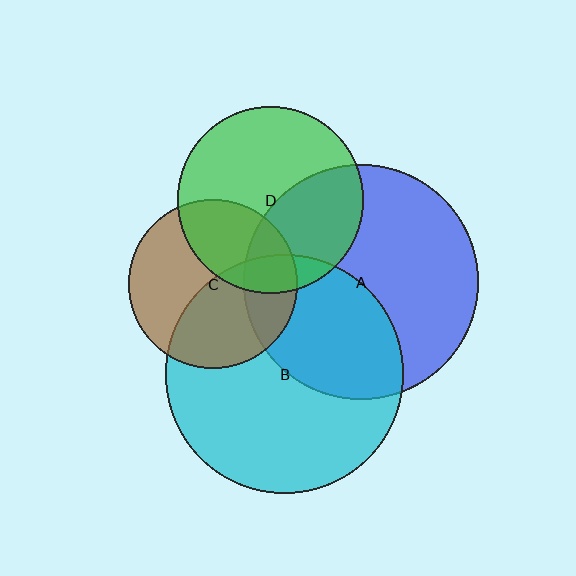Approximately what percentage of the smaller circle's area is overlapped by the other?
Approximately 45%.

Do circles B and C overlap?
Yes.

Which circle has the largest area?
Circle B (cyan).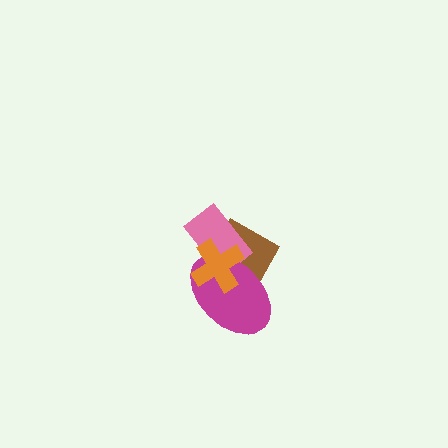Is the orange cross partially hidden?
No, no other shape covers it.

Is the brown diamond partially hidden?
Yes, it is partially covered by another shape.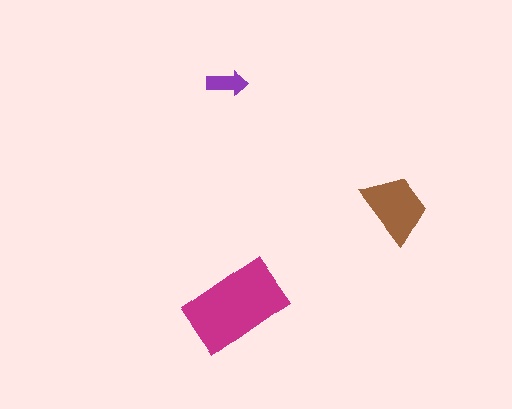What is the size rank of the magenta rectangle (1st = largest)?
1st.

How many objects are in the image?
There are 3 objects in the image.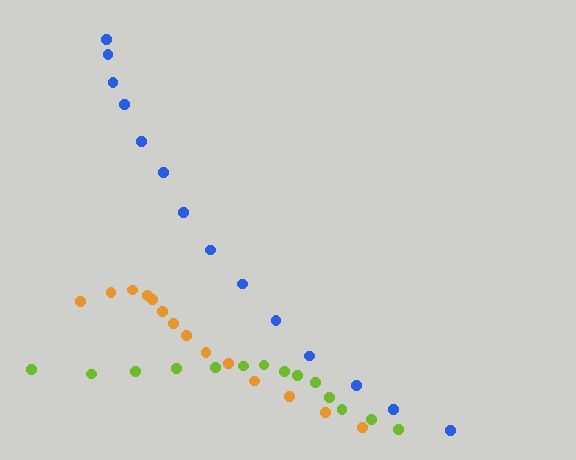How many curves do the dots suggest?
There are 3 distinct paths.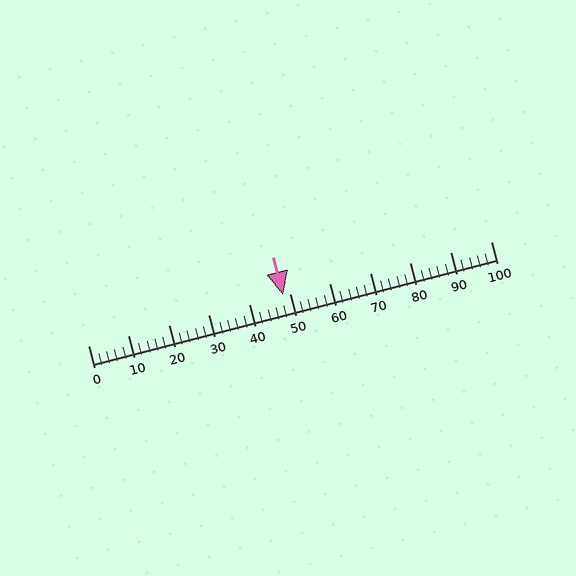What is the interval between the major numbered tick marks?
The major tick marks are spaced 10 units apart.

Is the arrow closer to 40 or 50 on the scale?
The arrow is closer to 50.